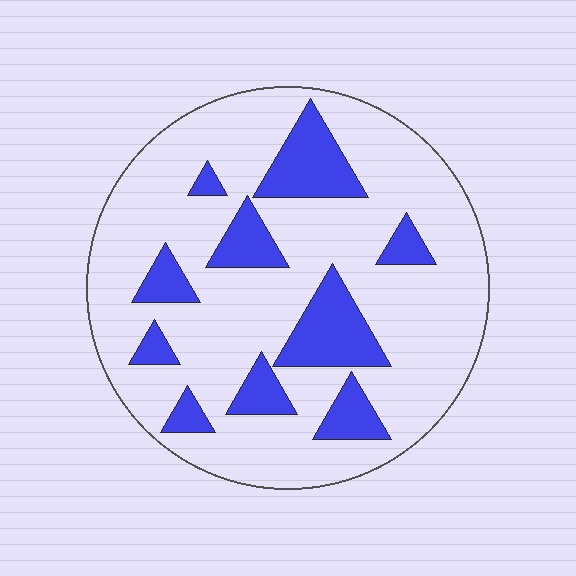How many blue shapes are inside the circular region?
10.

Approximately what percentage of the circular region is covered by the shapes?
Approximately 20%.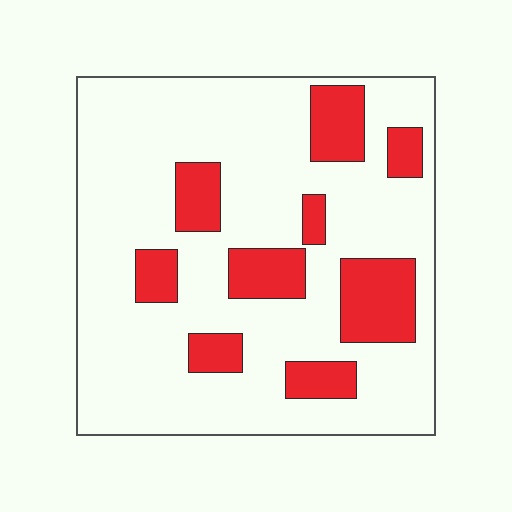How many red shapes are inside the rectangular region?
9.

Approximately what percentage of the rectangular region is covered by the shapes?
Approximately 20%.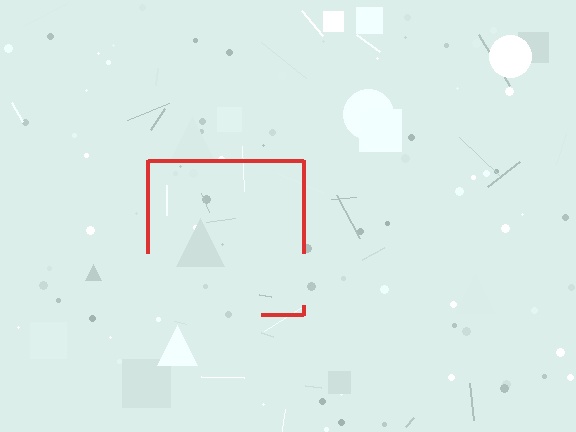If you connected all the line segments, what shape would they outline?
They would outline a square.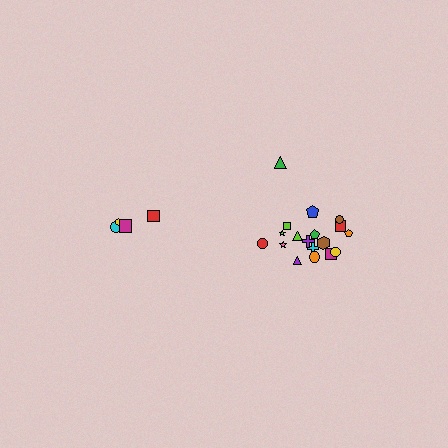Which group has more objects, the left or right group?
The right group.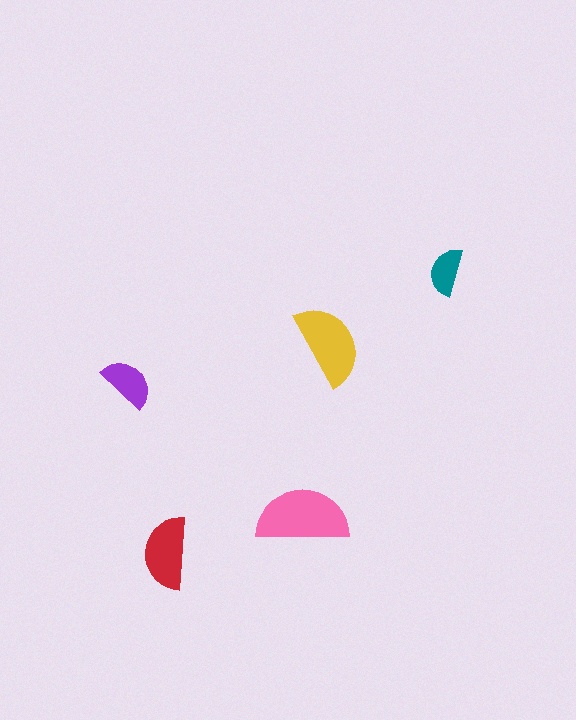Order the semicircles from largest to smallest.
the pink one, the yellow one, the red one, the purple one, the teal one.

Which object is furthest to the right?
The teal semicircle is rightmost.